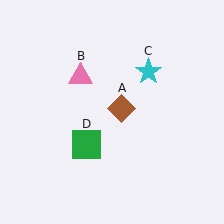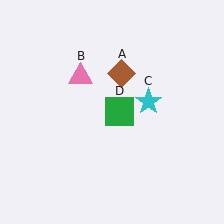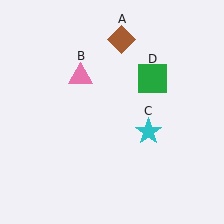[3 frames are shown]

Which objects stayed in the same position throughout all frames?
Pink triangle (object B) remained stationary.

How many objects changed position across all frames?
3 objects changed position: brown diamond (object A), cyan star (object C), green square (object D).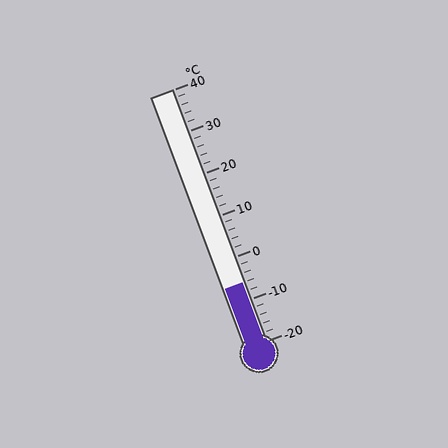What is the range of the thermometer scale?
The thermometer scale ranges from -20°C to 40°C.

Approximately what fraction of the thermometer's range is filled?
The thermometer is filled to approximately 25% of its range.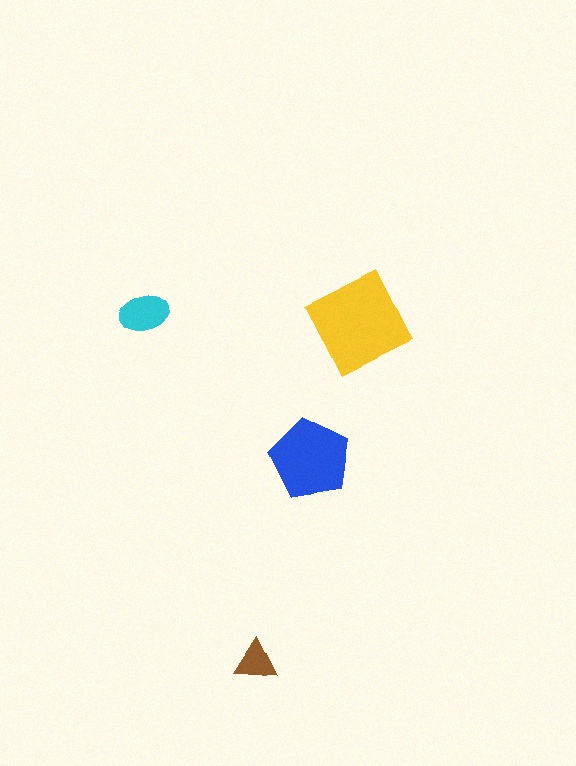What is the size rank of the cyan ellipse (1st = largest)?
3rd.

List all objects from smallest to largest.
The brown triangle, the cyan ellipse, the blue pentagon, the yellow diamond.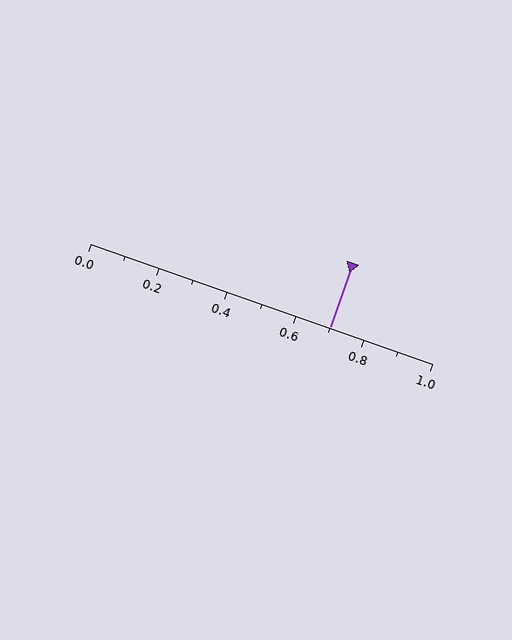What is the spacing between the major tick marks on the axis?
The major ticks are spaced 0.2 apart.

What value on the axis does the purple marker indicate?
The marker indicates approximately 0.7.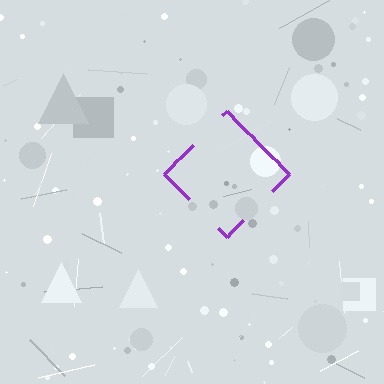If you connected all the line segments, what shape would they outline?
They would outline a diamond.